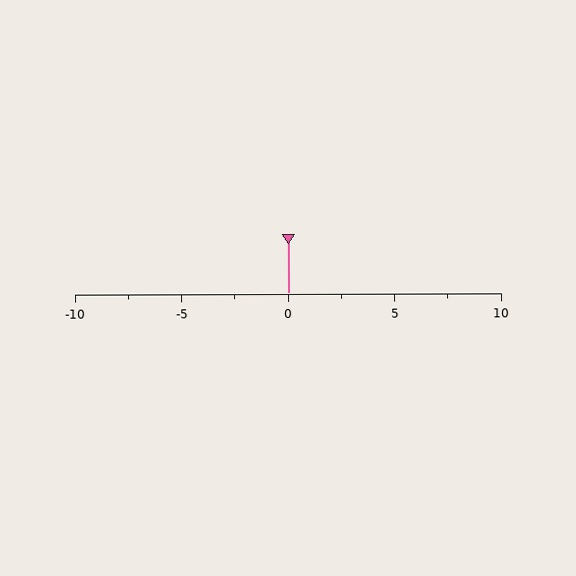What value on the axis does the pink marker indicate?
The marker indicates approximately 0.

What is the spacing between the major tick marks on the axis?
The major ticks are spaced 5 apart.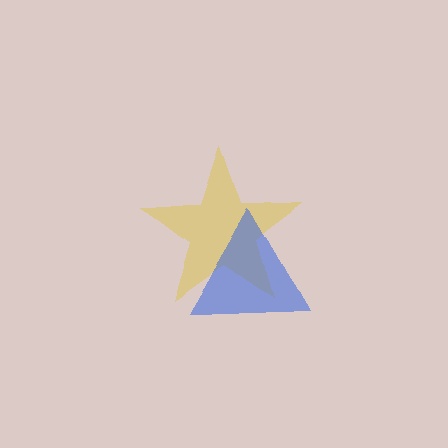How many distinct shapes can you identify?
There are 2 distinct shapes: a yellow star, a blue triangle.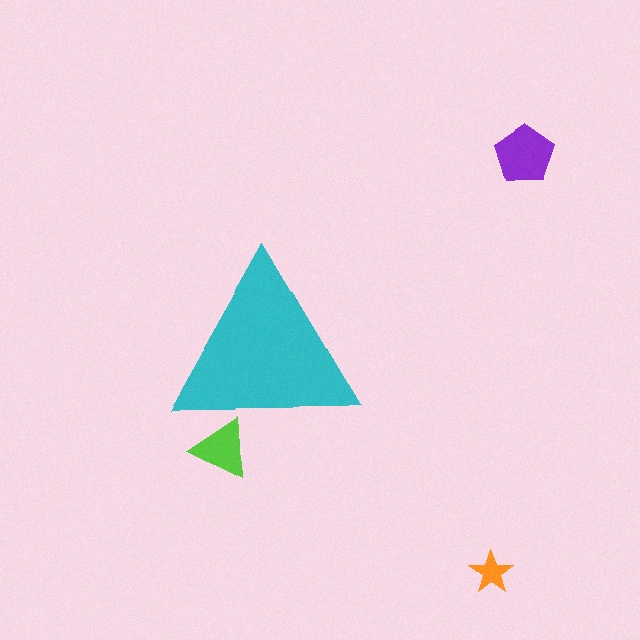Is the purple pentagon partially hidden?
No, the purple pentagon is fully visible.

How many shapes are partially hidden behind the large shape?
1 shape is partially hidden.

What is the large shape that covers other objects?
A cyan triangle.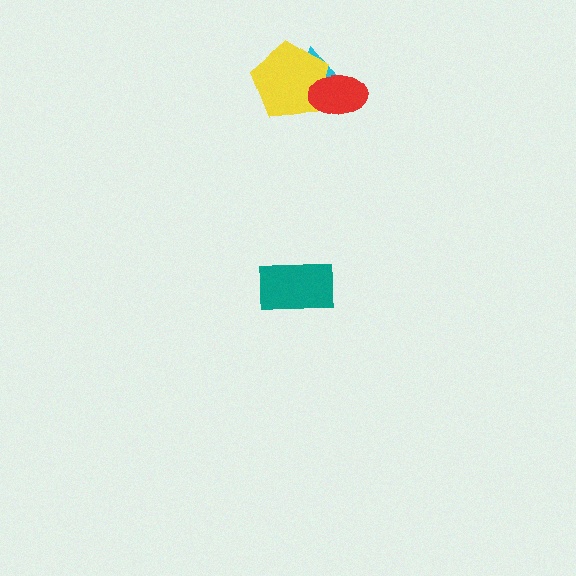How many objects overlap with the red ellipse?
2 objects overlap with the red ellipse.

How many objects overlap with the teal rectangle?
0 objects overlap with the teal rectangle.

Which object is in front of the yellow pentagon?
The red ellipse is in front of the yellow pentagon.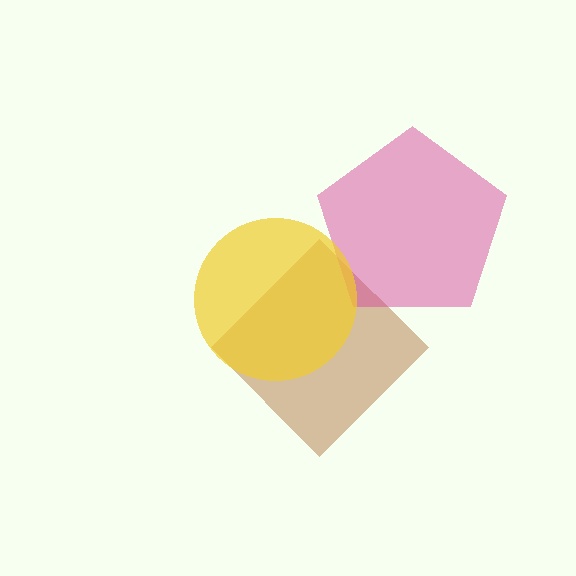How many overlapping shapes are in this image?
There are 3 overlapping shapes in the image.